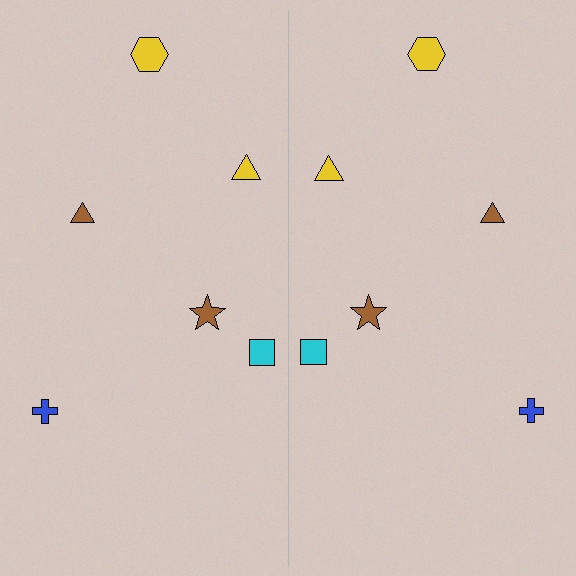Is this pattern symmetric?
Yes, this pattern has bilateral (reflection) symmetry.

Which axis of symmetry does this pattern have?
The pattern has a vertical axis of symmetry running through the center of the image.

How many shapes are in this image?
There are 12 shapes in this image.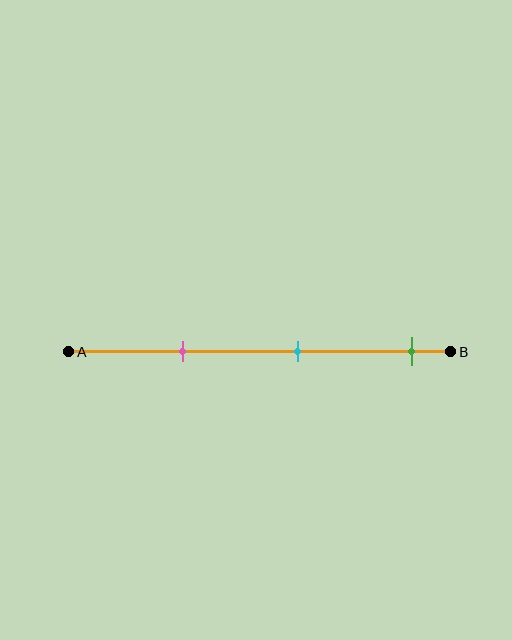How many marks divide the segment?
There are 3 marks dividing the segment.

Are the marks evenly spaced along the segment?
Yes, the marks are approximately evenly spaced.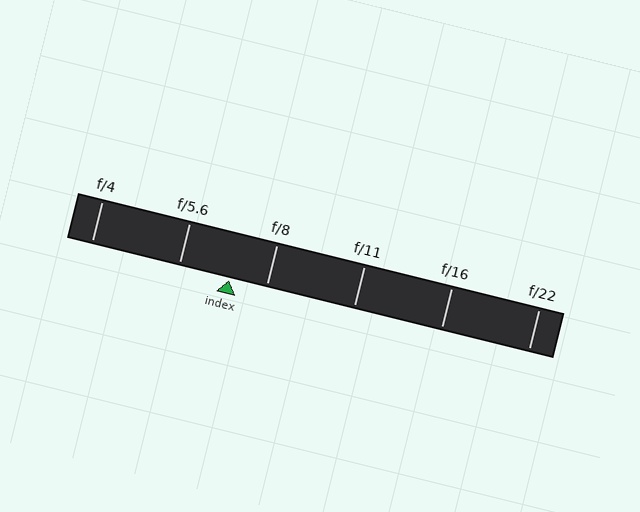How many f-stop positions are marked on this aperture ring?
There are 6 f-stop positions marked.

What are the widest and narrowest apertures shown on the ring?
The widest aperture shown is f/4 and the narrowest is f/22.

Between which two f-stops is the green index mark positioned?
The index mark is between f/5.6 and f/8.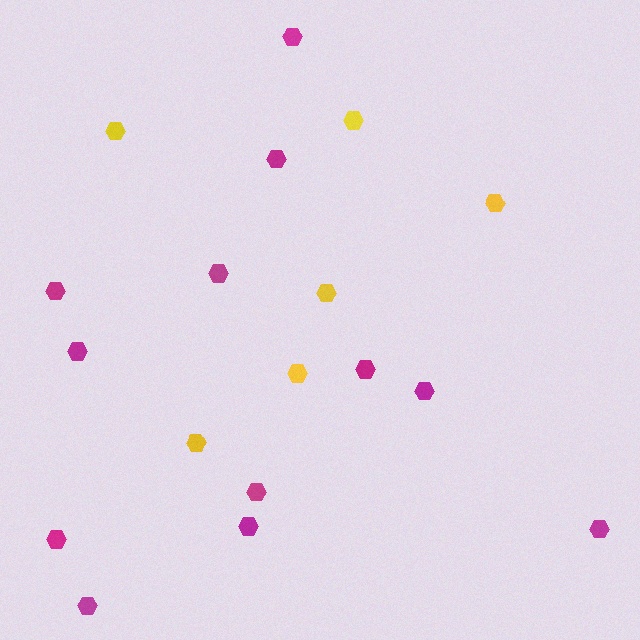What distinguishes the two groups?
There are 2 groups: one group of magenta hexagons (12) and one group of yellow hexagons (6).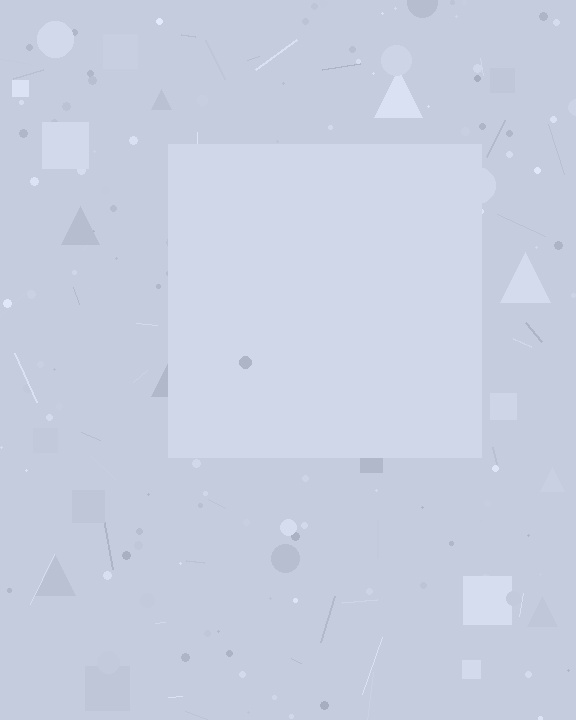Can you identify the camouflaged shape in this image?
The camouflaged shape is a square.